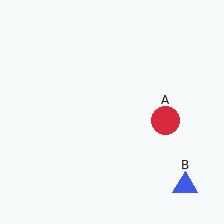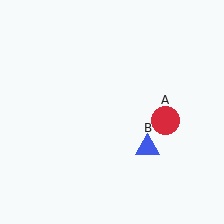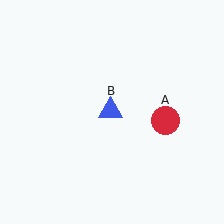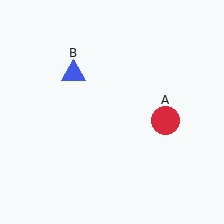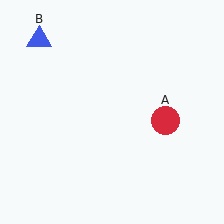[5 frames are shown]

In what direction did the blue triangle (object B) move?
The blue triangle (object B) moved up and to the left.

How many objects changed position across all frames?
1 object changed position: blue triangle (object B).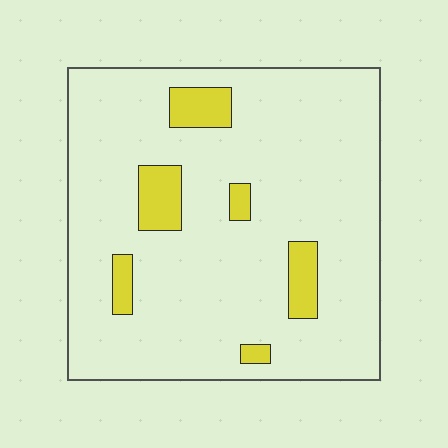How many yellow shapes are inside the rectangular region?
6.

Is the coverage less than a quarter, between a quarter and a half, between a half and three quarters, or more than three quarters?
Less than a quarter.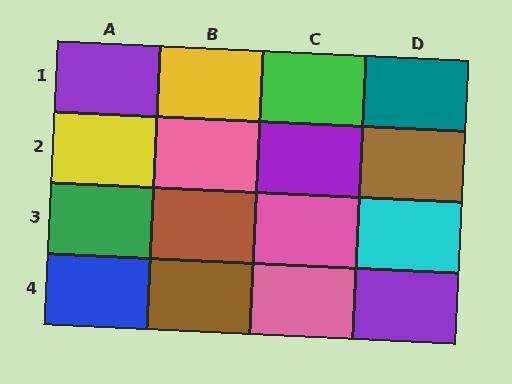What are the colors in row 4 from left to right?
Blue, brown, pink, purple.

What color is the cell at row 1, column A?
Purple.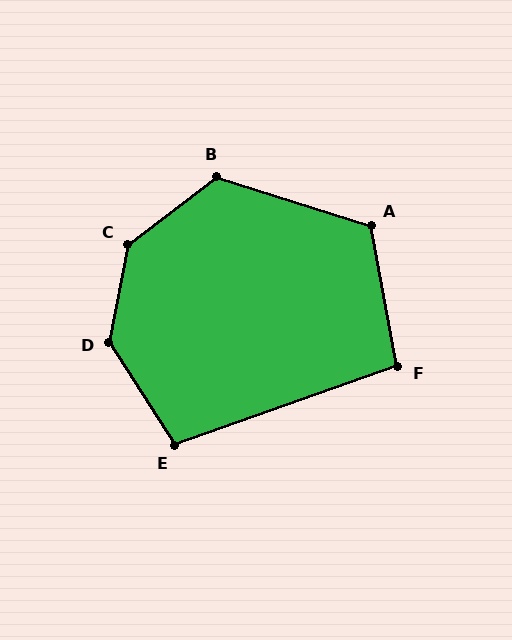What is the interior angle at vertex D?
Approximately 136 degrees (obtuse).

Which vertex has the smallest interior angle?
F, at approximately 99 degrees.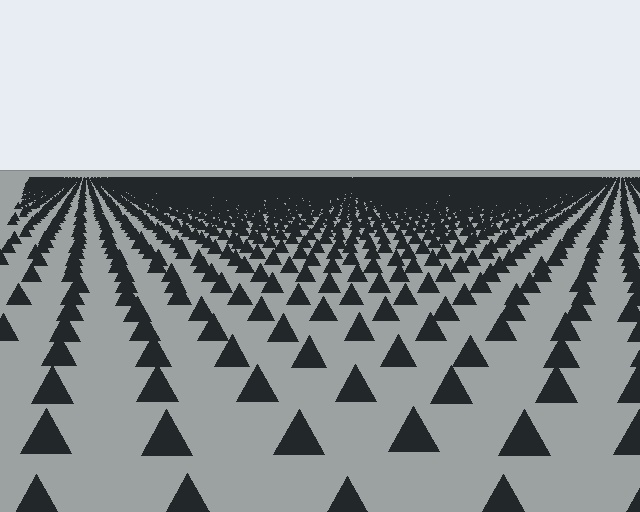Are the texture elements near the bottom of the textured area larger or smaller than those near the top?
Larger. Near the bottom, elements are closer to the viewer and appear at a bigger on-screen size.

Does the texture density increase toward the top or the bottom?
Density increases toward the top.